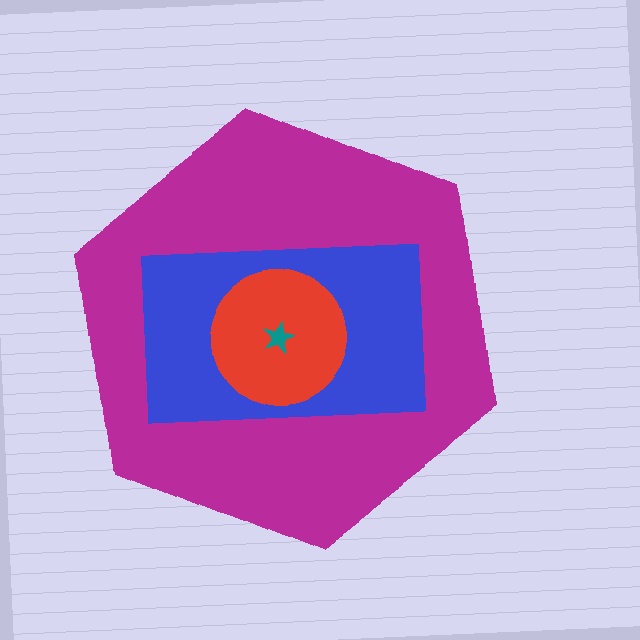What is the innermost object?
The teal star.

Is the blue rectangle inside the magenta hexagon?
Yes.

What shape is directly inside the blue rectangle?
The red circle.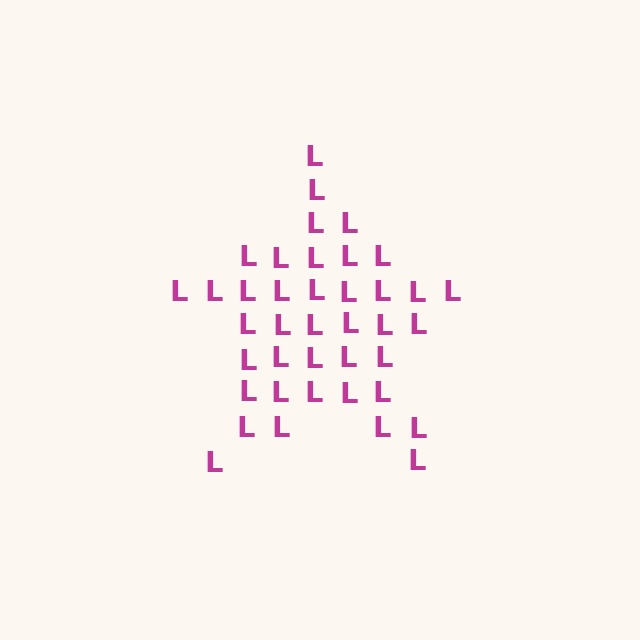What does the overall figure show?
The overall figure shows a star.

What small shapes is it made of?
It is made of small letter L's.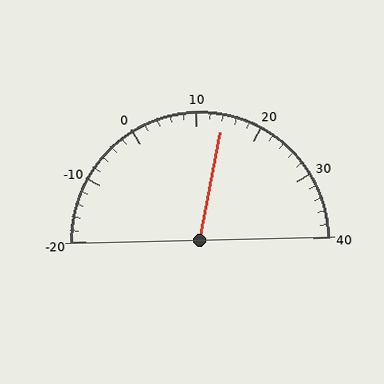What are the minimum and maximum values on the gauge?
The gauge ranges from -20 to 40.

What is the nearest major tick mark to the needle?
The nearest major tick mark is 10.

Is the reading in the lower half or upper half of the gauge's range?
The reading is in the upper half of the range (-20 to 40).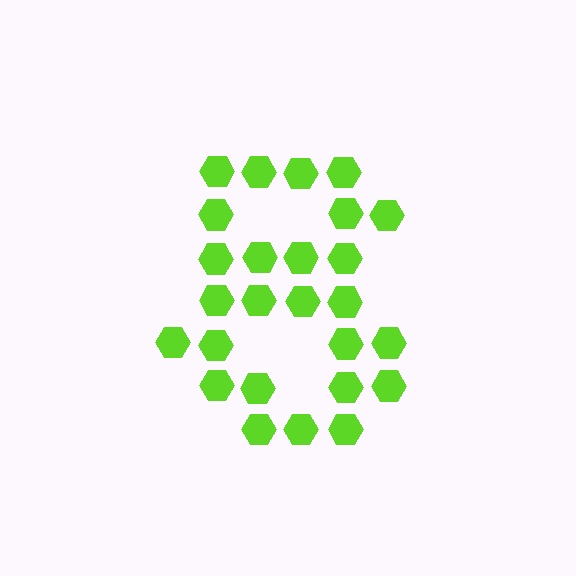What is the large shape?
The large shape is the digit 8.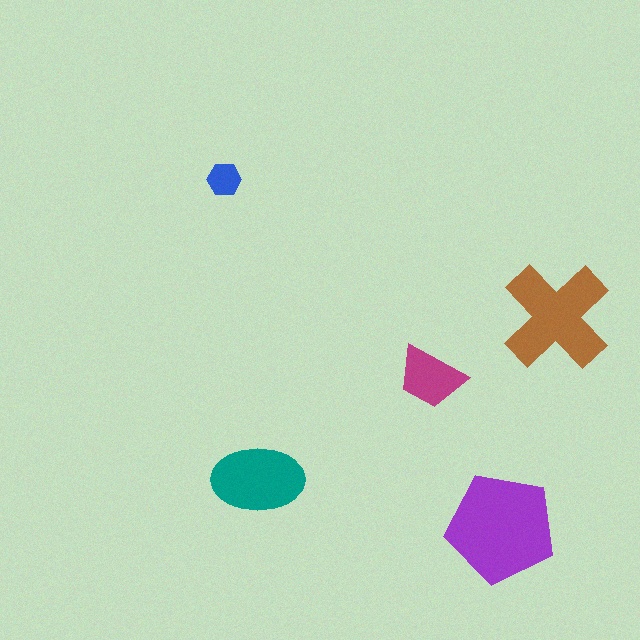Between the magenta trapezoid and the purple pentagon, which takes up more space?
The purple pentagon.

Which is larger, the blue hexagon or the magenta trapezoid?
The magenta trapezoid.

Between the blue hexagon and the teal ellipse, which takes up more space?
The teal ellipse.